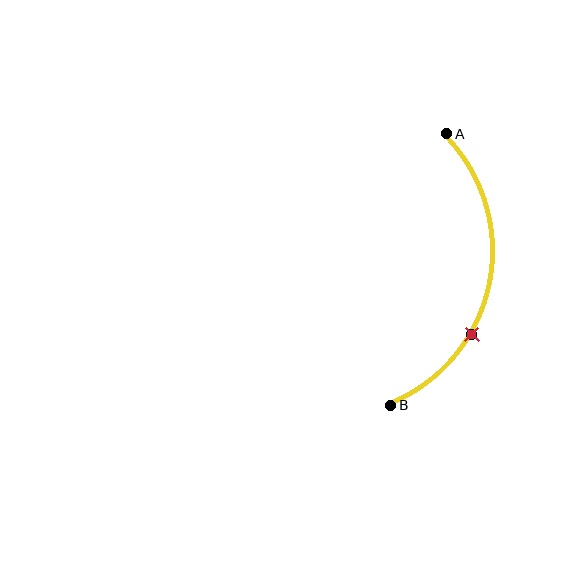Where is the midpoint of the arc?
The arc midpoint is the point on the curve farthest from the straight line joining A and B. It sits to the right of that line.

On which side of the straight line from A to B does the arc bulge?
The arc bulges to the right of the straight line connecting A and B.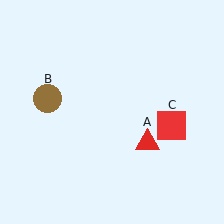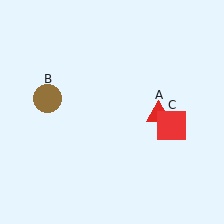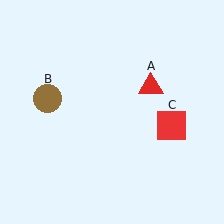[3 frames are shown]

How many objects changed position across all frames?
1 object changed position: red triangle (object A).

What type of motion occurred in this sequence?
The red triangle (object A) rotated counterclockwise around the center of the scene.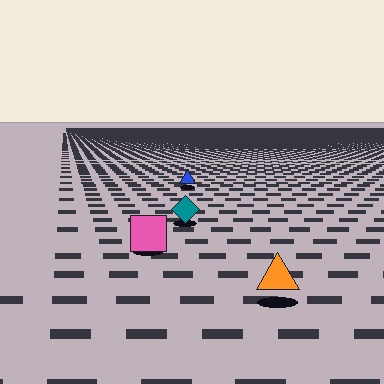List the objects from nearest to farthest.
From nearest to farthest: the orange triangle, the pink square, the teal diamond, the blue triangle.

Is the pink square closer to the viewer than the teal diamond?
Yes. The pink square is closer — you can tell from the texture gradient: the ground texture is coarser near it.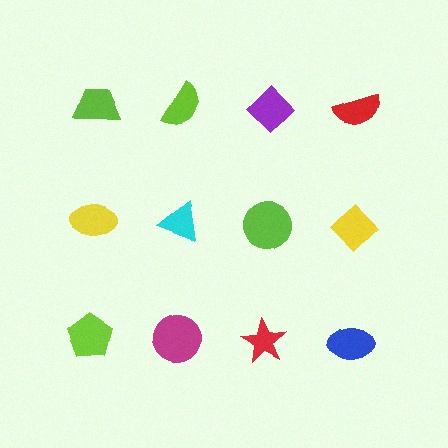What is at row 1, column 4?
A red semicircle.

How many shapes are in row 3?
4 shapes.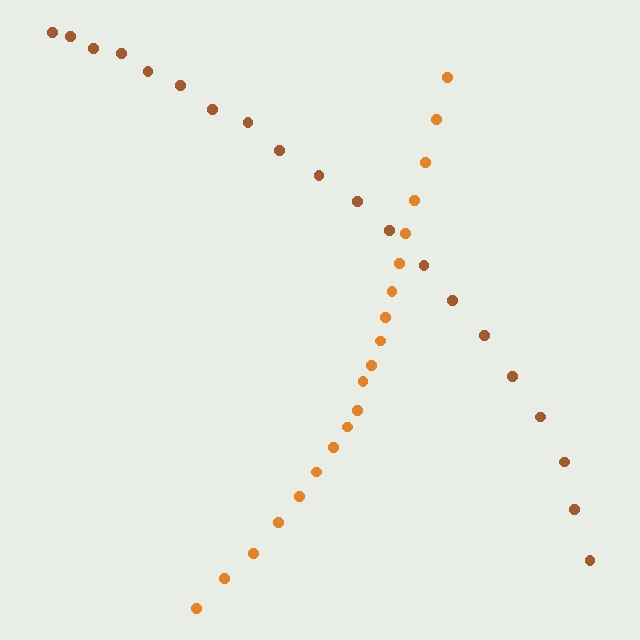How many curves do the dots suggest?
There are 2 distinct paths.